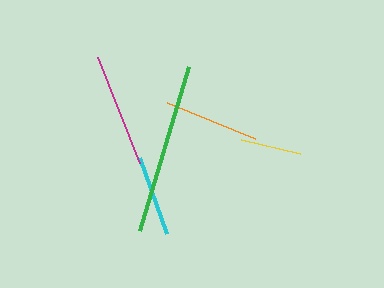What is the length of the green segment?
The green segment is approximately 171 pixels long.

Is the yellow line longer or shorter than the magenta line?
The magenta line is longer than the yellow line.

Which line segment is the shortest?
The yellow line is the shortest at approximately 60 pixels.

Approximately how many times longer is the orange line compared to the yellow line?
The orange line is approximately 1.6 times the length of the yellow line.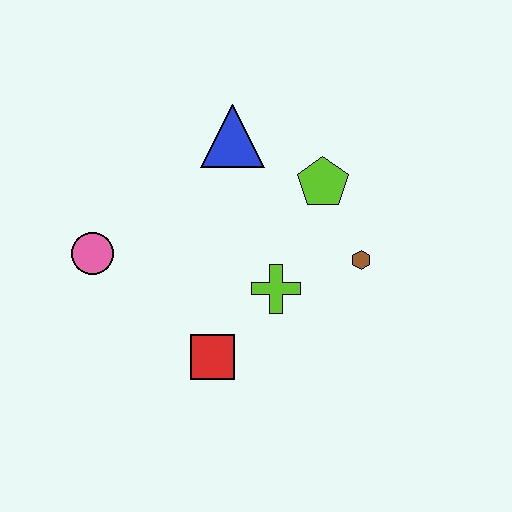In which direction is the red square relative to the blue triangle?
The red square is below the blue triangle.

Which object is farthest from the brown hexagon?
The pink circle is farthest from the brown hexagon.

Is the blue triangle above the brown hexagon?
Yes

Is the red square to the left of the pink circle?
No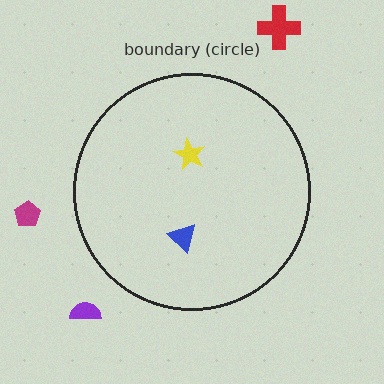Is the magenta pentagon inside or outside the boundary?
Outside.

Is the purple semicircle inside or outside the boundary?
Outside.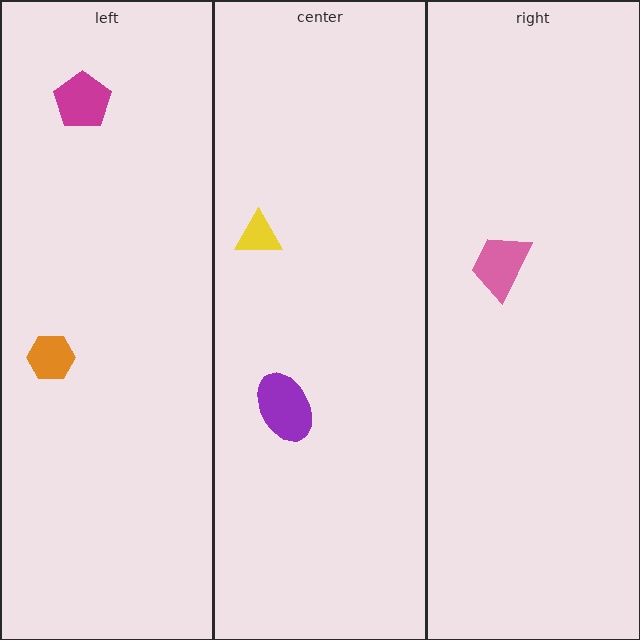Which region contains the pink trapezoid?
The right region.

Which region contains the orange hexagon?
The left region.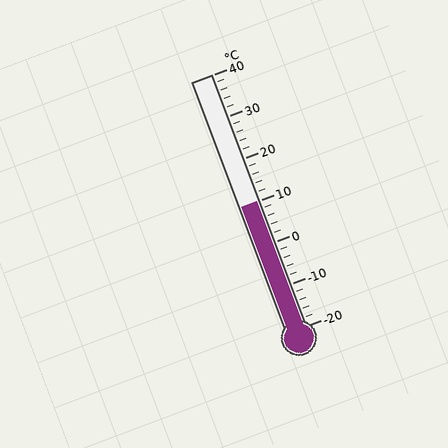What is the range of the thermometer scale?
The thermometer scale ranges from -20°C to 40°C.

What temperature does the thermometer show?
The thermometer shows approximately 10°C.